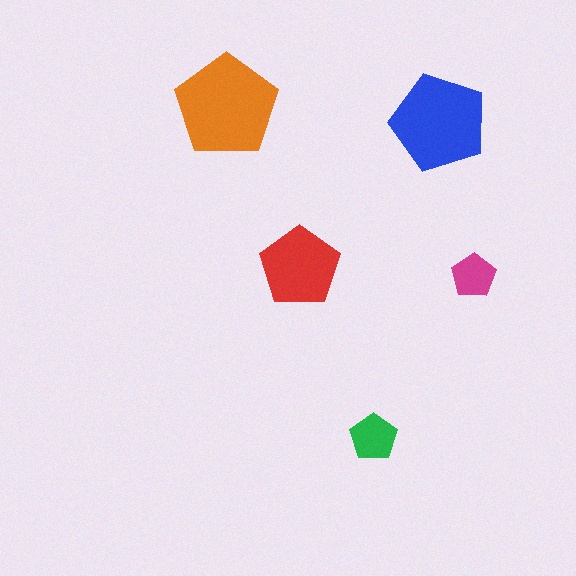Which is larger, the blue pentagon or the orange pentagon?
The orange one.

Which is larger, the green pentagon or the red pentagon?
The red one.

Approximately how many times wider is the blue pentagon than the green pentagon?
About 2 times wider.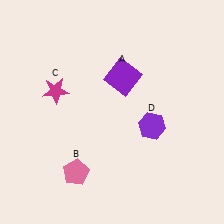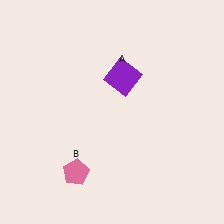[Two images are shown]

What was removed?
The purple hexagon (D), the magenta star (C) were removed in Image 2.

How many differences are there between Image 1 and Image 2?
There are 2 differences between the two images.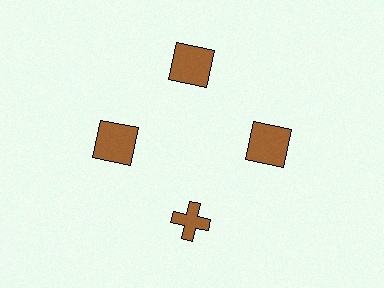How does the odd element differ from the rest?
It has a different shape: cross instead of square.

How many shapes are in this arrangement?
There are 4 shapes arranged in a ring pattern.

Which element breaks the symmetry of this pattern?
The brown cross at roughly the 6 o'clock position breaks the symmetry. All other shapes are brown squares.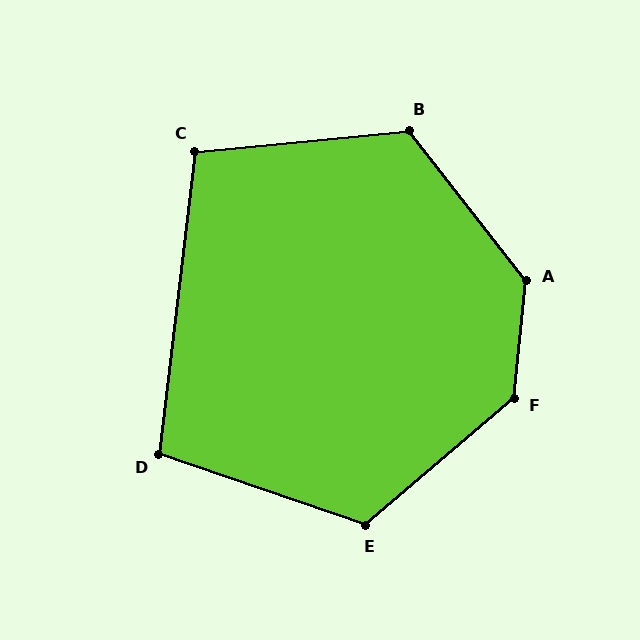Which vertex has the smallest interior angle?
D, at approximately 102 degrees.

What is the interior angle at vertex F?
Approximately 136 degrees (obtuse).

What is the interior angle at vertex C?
Approximately 103 degrees (obtuse).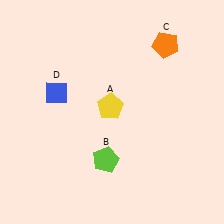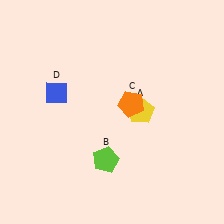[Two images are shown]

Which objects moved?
The objects that moved are: the yellow pentagon (A), the orange pentagon (C).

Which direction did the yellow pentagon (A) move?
The yellow pentagon (A) moved right.